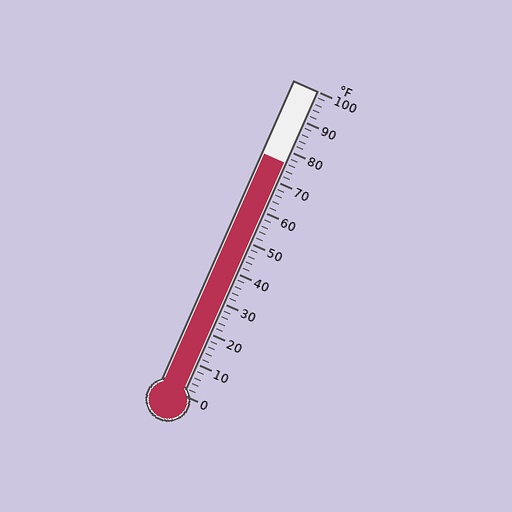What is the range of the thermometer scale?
The thermometer scale ranges from 0°F to 100°F.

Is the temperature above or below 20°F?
The temperature is above 20°F.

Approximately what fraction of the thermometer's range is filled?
The thermometer is filled to approximately 75% of its range.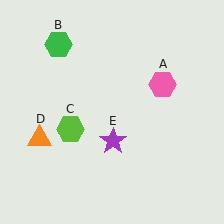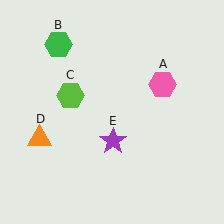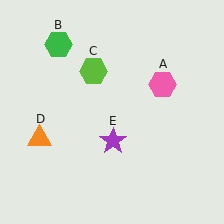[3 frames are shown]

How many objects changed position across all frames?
1 object changed position: lime hexagon (object C).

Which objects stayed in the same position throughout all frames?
Pink hexagon (object A) and green hexagon (object B) and orange triangle (object D) and purple star (object E) remained stationary.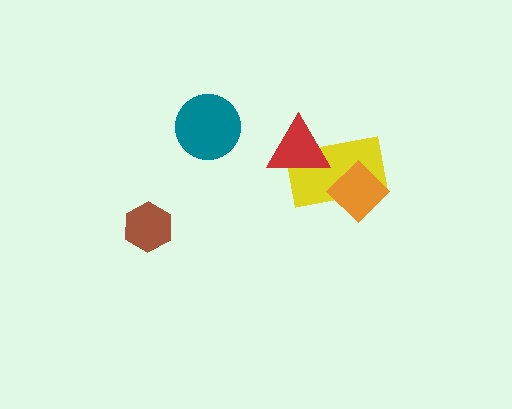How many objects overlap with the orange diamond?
1 object overlaps with the orange diamond.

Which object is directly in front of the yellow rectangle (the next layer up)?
The orange diamond is directly in front of the yellow rectangle.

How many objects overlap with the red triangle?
1 object overlaps with the red triangle.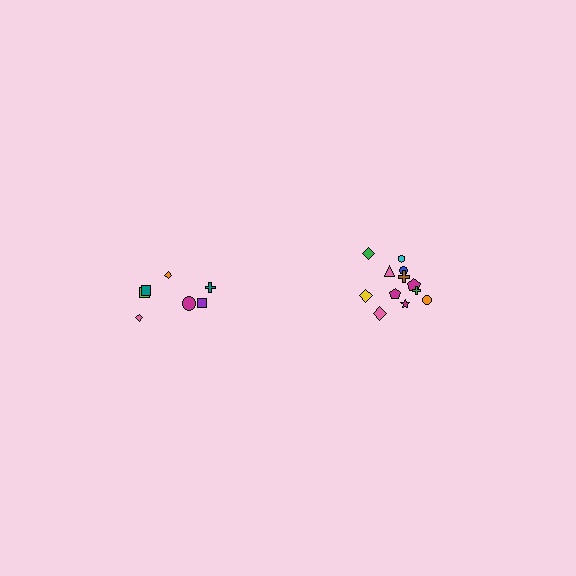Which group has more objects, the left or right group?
The right group.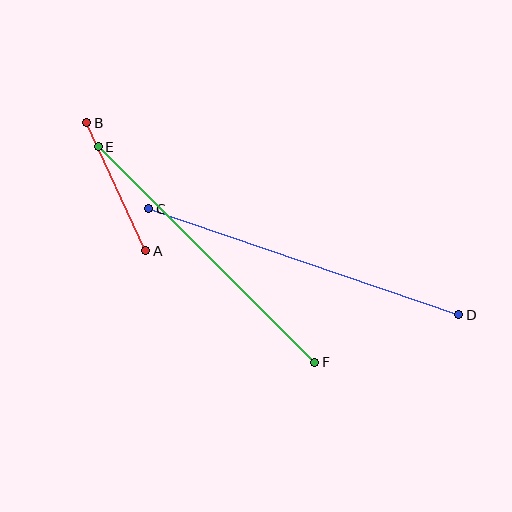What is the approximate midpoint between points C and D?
The midpoint is at approximately (304, 262) pixels.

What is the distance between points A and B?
The distance is approximately 141 pixels.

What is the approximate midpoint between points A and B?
The midpoint is at approximately (116, 187) pixels.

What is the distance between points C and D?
The distance is approximately 327 pixels.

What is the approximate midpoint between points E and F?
The midpoint is at approximately (207, 254) pixels.